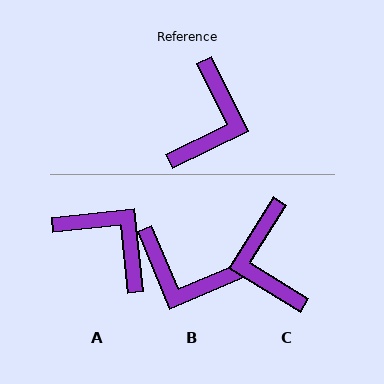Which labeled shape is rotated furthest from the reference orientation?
C, about 148 degrees away.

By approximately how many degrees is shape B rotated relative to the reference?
Approximately 93 degrees clockwise.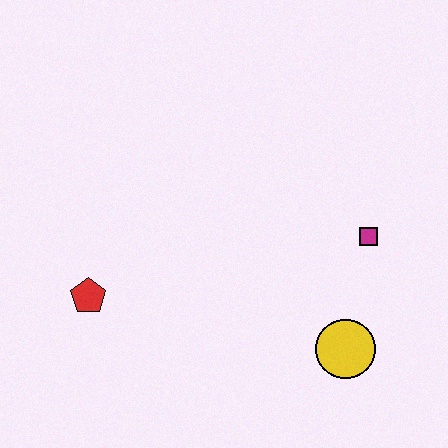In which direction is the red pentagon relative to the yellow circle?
The red pentagon is to the left of the yellow circle.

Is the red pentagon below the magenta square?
Yes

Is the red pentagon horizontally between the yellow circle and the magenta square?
No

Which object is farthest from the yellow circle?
The red pentagon is farthest from the yellow circle.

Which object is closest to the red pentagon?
The yellow circle is closest to the red pentagon.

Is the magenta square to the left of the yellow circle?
No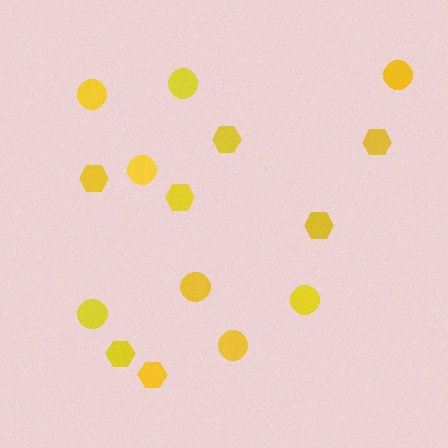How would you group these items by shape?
There are 2 groups: one group of circles (8) and one group of hexagons (7).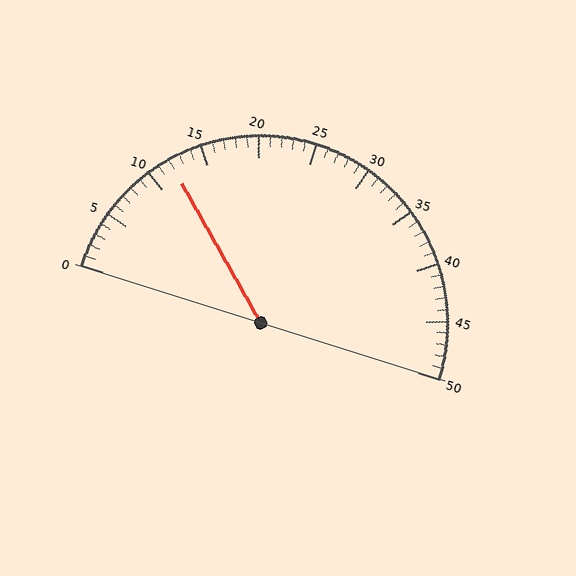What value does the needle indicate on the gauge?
The needle indicates approximately 12.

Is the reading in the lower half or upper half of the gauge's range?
The reading is in the lower half of the range (0 to 50).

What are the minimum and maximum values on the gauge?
The gauge ranges from 0 to 50.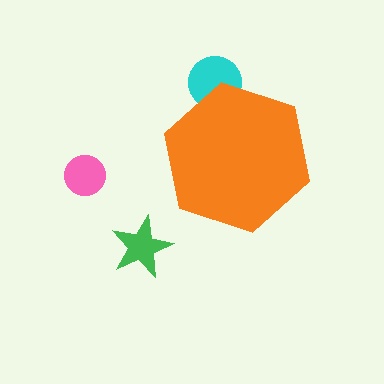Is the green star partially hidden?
No, the green star is fully visible.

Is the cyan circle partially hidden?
Yes, the cyan circle is partially hidden behind the orange hexagon.